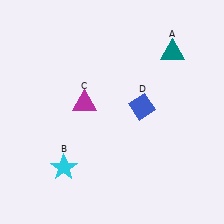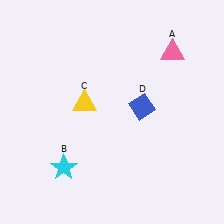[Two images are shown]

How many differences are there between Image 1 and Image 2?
There are 2 differences between the two images.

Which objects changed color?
A changed from teal to pink. C changed from magenta to yellow.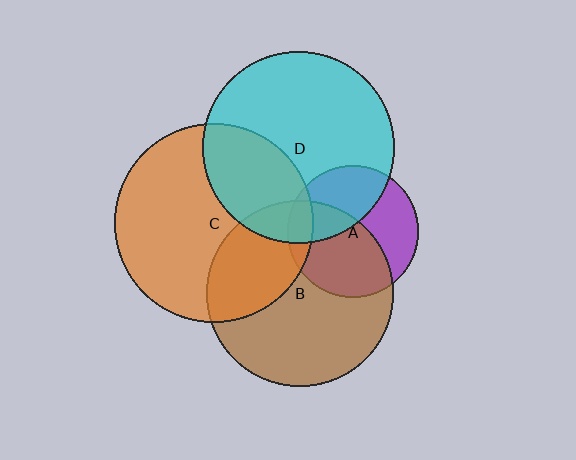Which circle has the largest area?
Circle C (orange).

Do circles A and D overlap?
Yes.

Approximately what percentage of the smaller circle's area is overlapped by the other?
Approximately 40%.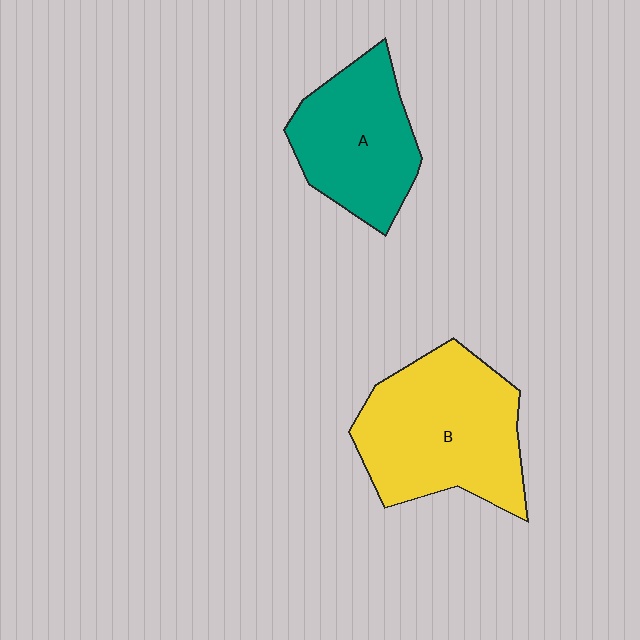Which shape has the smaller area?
Shape A (teal).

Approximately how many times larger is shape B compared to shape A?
Approximately 1.4 times.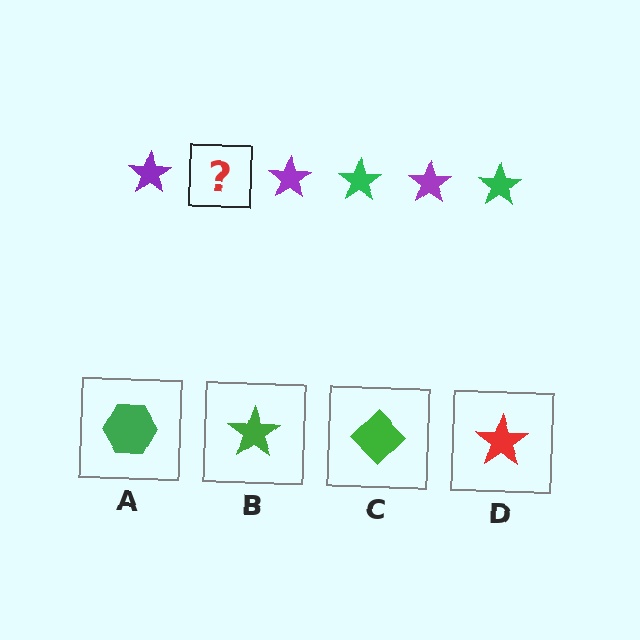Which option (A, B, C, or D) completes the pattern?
B.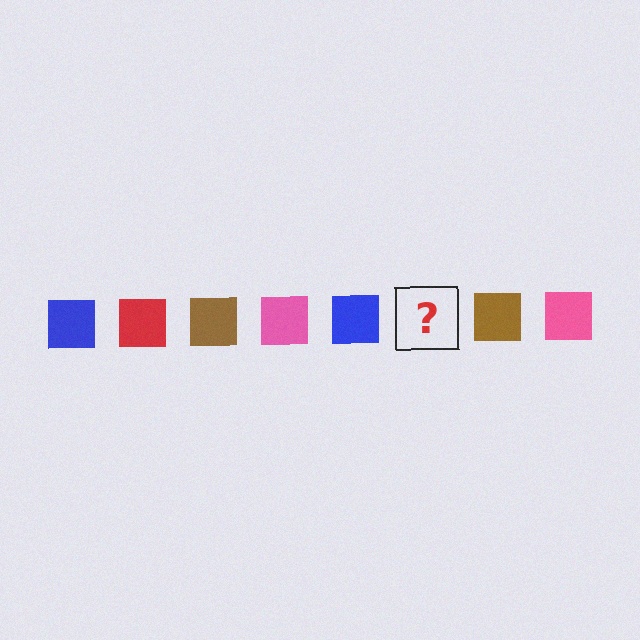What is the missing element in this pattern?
The missing element is a red square.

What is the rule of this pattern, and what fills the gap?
The rule is that the pattern cycles through blue, red, brown, pink squares. The gap should be filled with a red square.